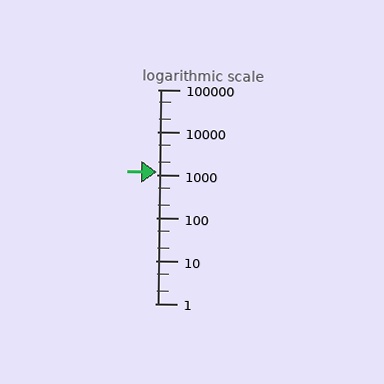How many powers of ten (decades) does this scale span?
The scale spans 5 decades, from 1 to 100000.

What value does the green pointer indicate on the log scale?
The pointer indicates approximately 1200.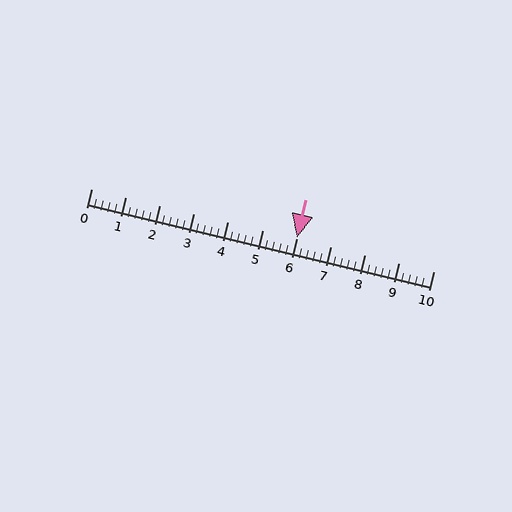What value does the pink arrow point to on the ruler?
The pink arrow points to approximately 6.0.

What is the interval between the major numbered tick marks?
The major tick marks are spaced 1 units apart.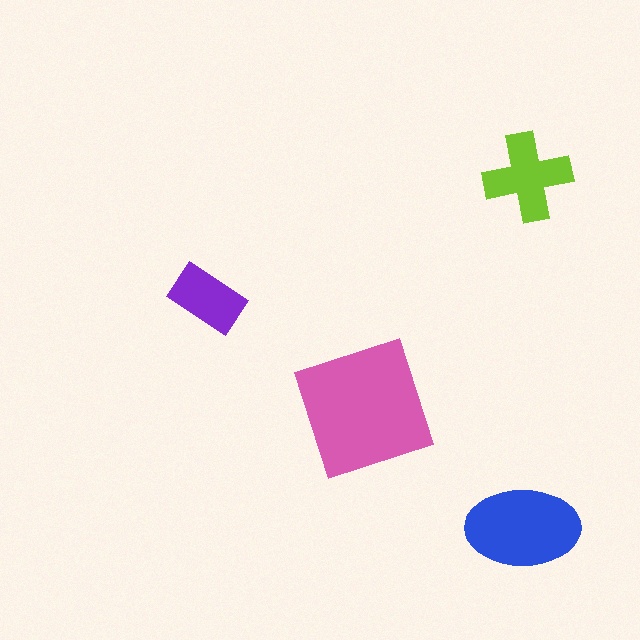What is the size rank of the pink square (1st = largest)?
1st.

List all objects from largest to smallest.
The pink square, the blue ellipse, the lime cross, the purple rectangle.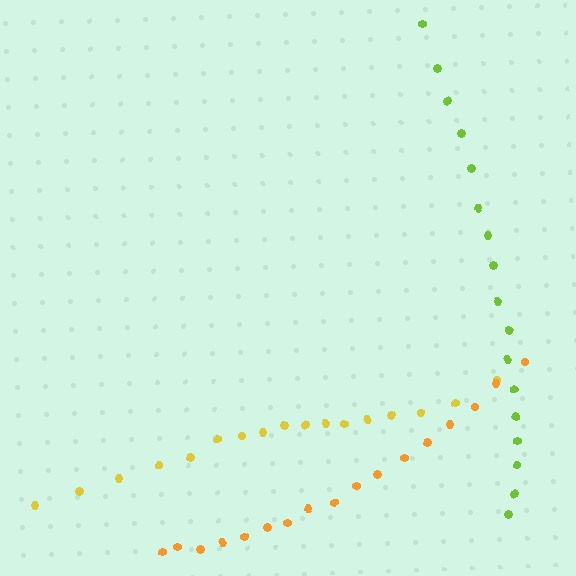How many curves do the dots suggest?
There are 3 distinct paths.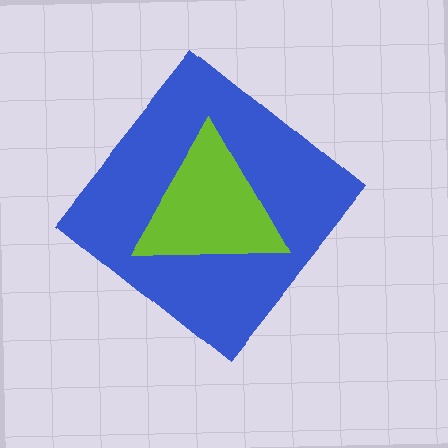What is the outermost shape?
The blue diamond.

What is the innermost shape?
The lime triangle.